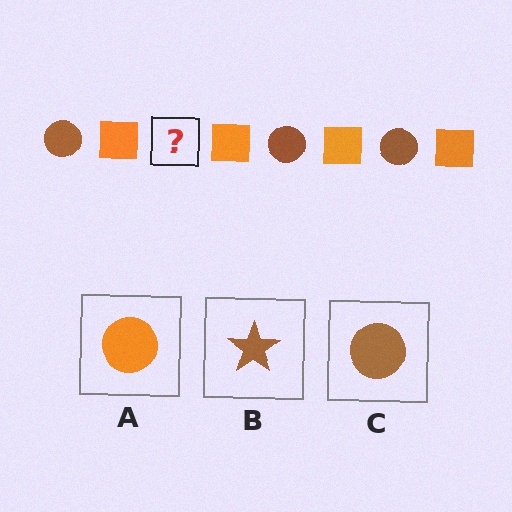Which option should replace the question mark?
Option C.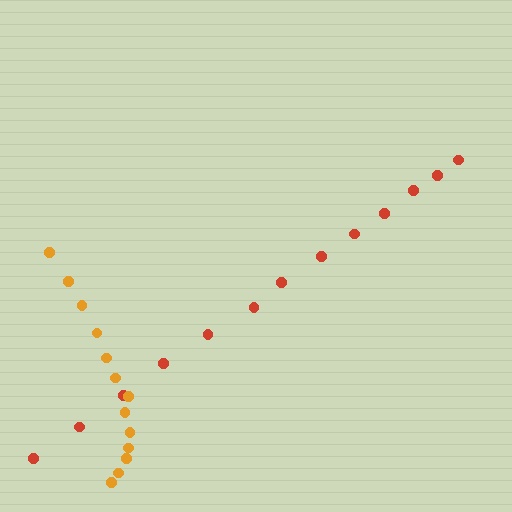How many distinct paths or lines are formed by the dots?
There are 2 distinct paths.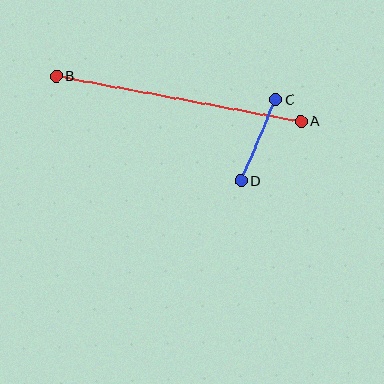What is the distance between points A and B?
The distance is approximately 249 pixels.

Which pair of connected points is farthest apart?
Points A and B are farthest apart.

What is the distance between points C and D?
The distance is approximately 89 pixels.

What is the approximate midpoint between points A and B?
The midpoint is at approximately (178, 99) pixels.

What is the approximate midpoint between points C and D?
The midpoint is at approximately (258, 140) pixels.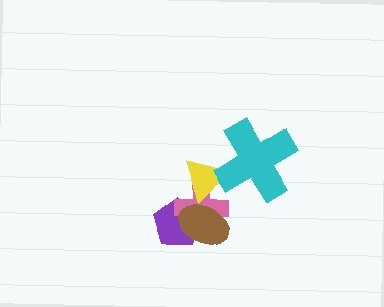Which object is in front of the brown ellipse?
The yellow triangle is in front of the brown ellipse.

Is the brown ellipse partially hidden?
Yes, it is partially covered by another shape.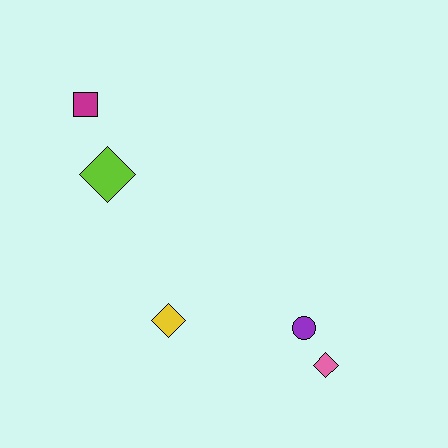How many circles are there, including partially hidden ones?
There is 1 circle.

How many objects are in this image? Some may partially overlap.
There are 5 objects.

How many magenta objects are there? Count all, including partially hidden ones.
There is 1 magenta object.